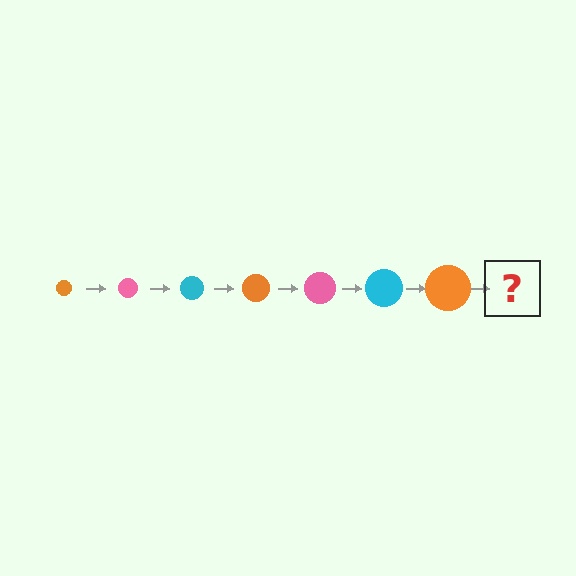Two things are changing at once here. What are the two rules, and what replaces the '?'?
The two rules are that the circle grows larger each step and the color cycles through orange, pink, and cyan. The '?' should be a pink circle, larger than the previous one.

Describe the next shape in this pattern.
It should be a pink circle, larger than the previous one.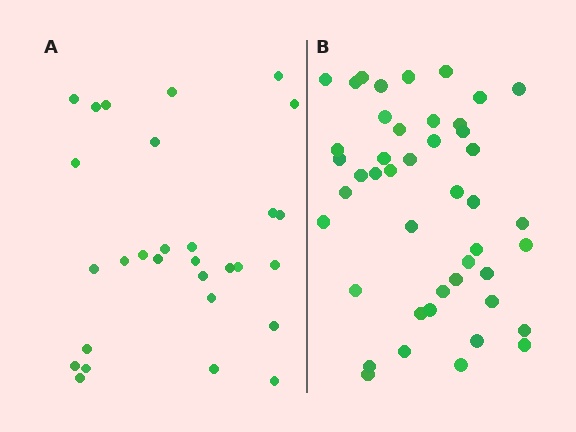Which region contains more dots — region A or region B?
Region B (the right region) has more dots.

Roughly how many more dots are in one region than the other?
Region B has approximately 15 more dots than region A.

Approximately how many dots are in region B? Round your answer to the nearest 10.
About 40 dots. (The exact count is 45, which rounds to 40.)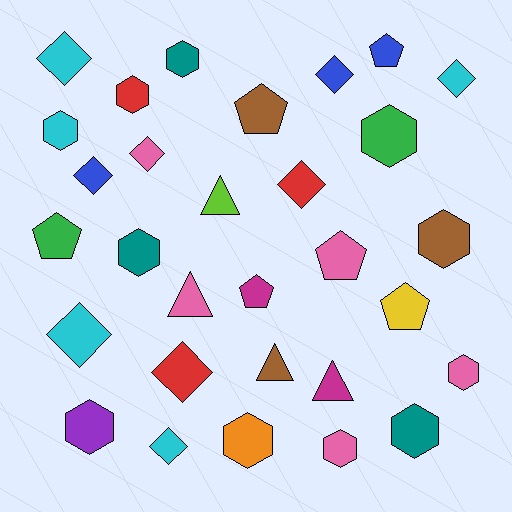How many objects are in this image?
There are 30 objects.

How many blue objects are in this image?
There are 3 blue objects.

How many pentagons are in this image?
There are 6 pentagons.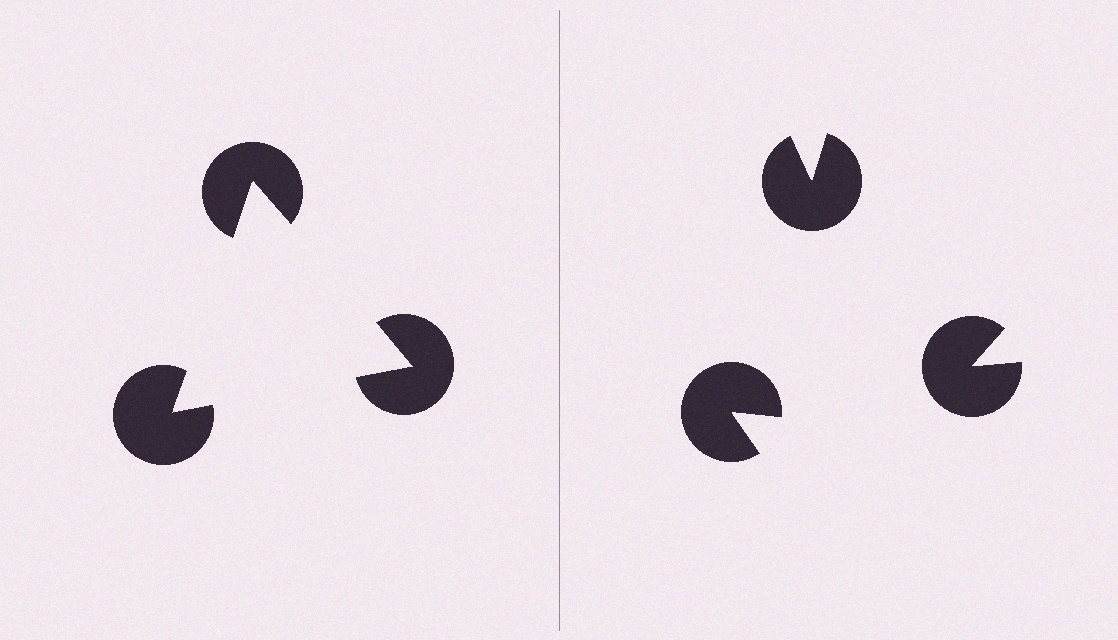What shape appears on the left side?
An illusory triangle.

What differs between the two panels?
The pac-man discs are positioned identically on both sides; only the wedge orientations differ. On the left they align to a triangle; on the right they are misaligned.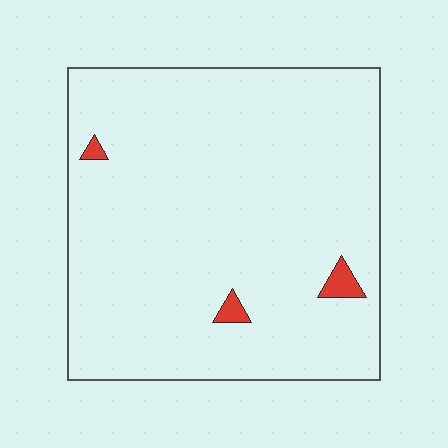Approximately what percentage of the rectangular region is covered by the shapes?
Approximately 0%.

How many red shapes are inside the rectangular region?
3.